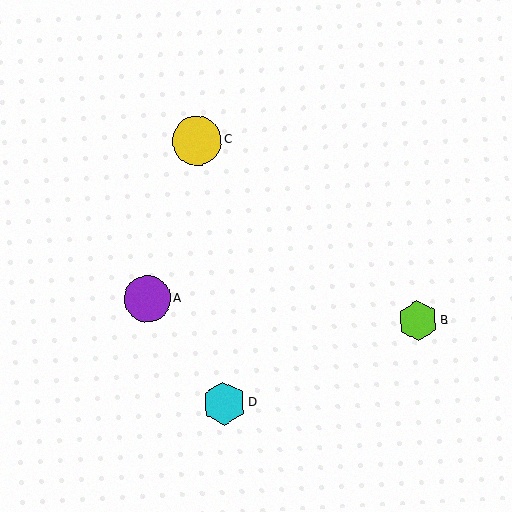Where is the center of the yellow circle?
The center of the yellow circle is at (197, 140).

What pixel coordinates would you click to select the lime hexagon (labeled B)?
Click at (418, 321) to select the lime hexagon B.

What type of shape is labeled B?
Shape B is a lime hexagon.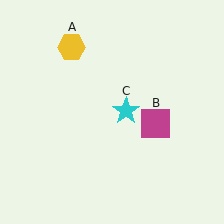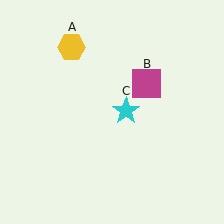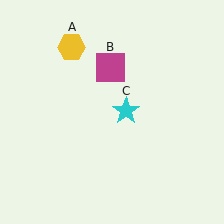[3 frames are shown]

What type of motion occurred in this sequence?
The magenta square (object B) rotated counterclockwise around the center of the scene.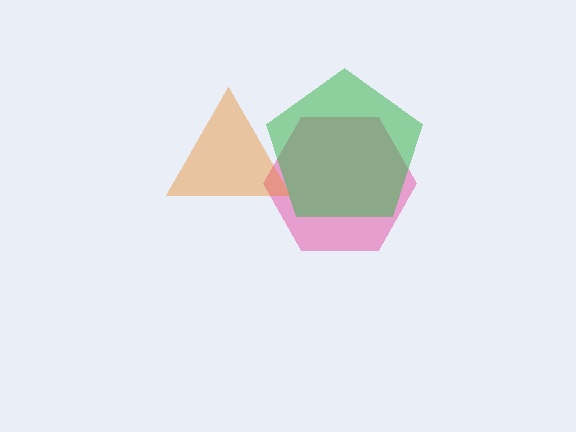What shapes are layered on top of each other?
The layered shapes are: a pink hexagon, an orange triangle, a green pentagon.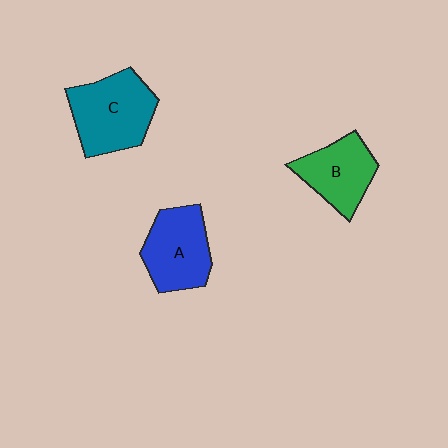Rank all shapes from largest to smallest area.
From largest to smallest: C (teal), A (blue), B (green).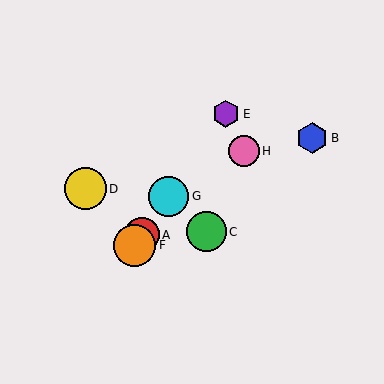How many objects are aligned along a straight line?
4 objects (A, E, F, G) are aligned along a straight line.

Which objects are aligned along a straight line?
Objects A, E, F, G are aligned along a straight line.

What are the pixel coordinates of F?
Object F is at (134, 245).